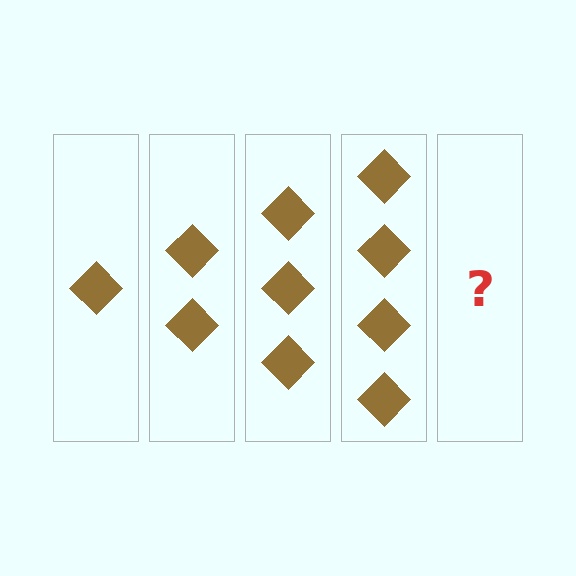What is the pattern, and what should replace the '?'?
The pattern is that each step adds one more diamond. The '?' should be 5 diamonds.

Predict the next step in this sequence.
The next step is 5 diamonds.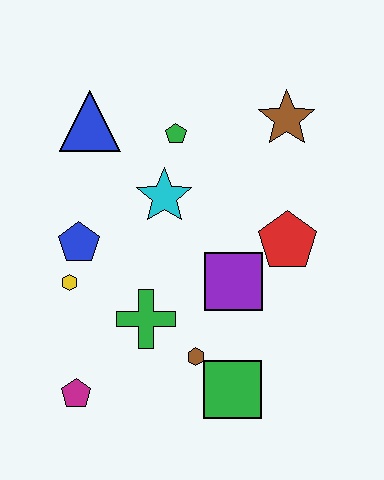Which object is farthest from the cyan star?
The magenta pentagon is farthest from the cyan star.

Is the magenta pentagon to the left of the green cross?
Yes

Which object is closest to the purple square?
The red pentagon is closest to the purple square.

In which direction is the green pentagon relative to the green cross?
The green pentagon is above the green cross.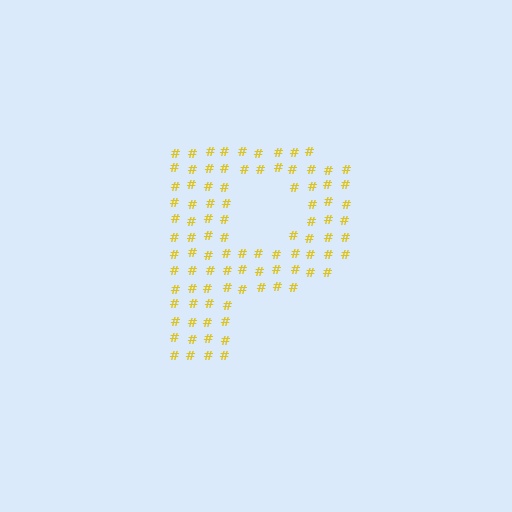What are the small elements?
The small elements are hash symbols.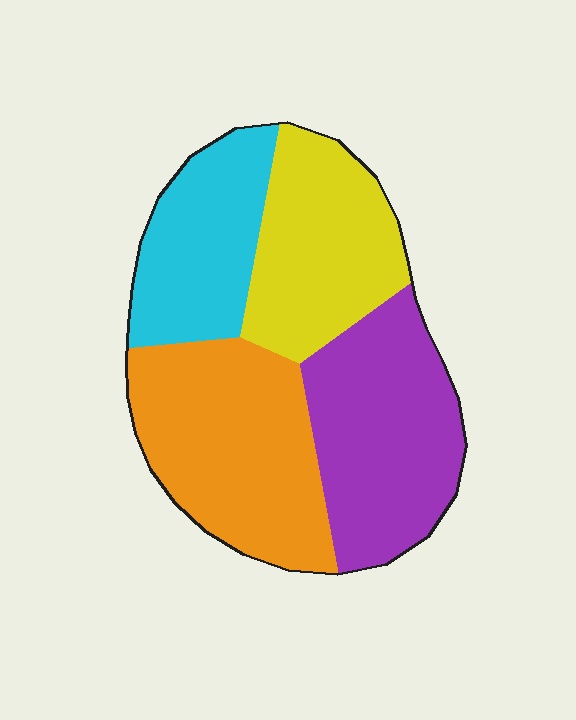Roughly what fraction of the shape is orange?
Orange takes up about one third (1/3) of the shape.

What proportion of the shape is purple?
Purple covers 28% of the shape.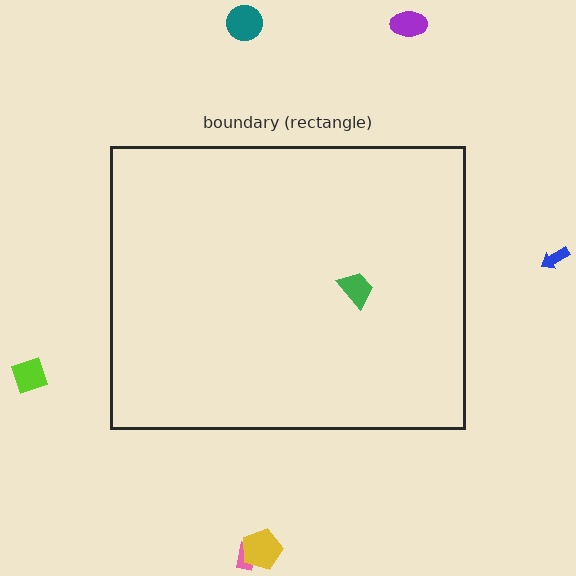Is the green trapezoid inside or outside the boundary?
Inside.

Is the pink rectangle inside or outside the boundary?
Outside.